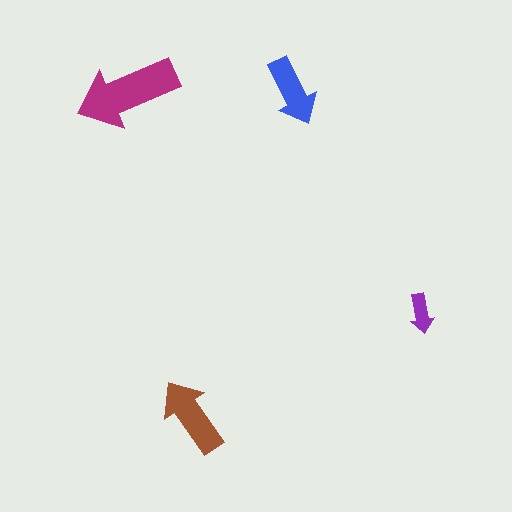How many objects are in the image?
There are 4 objects in the image.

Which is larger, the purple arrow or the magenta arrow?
The magenta one.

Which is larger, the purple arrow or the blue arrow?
The blue one.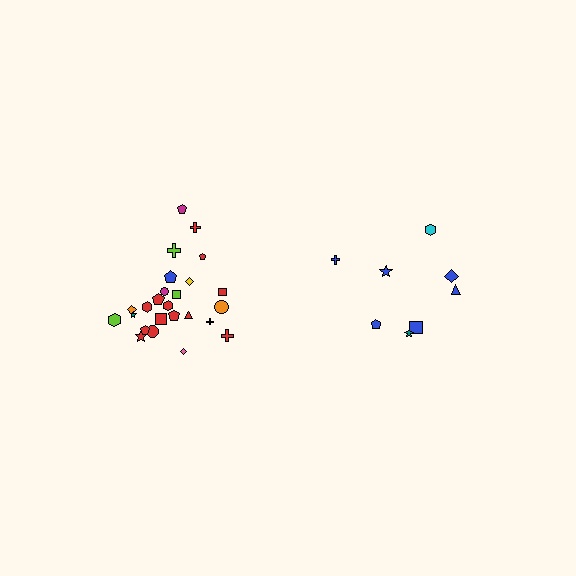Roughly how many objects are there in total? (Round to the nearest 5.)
Roughly 35 objects in total.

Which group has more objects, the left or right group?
The left group.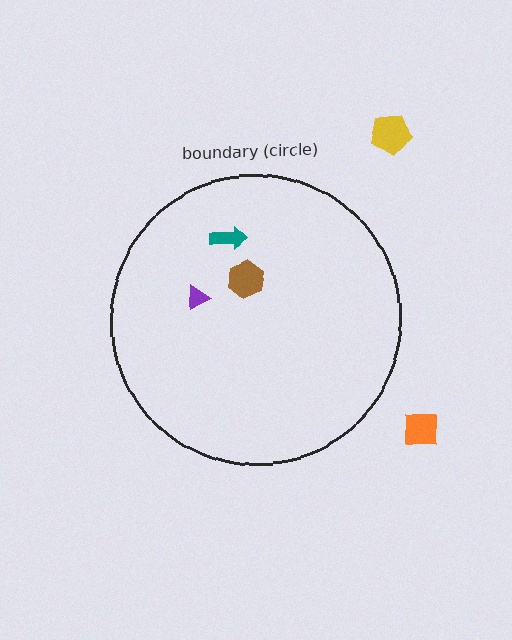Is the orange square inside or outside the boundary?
Outside.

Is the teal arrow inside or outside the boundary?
Inside.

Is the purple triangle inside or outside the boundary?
Inside.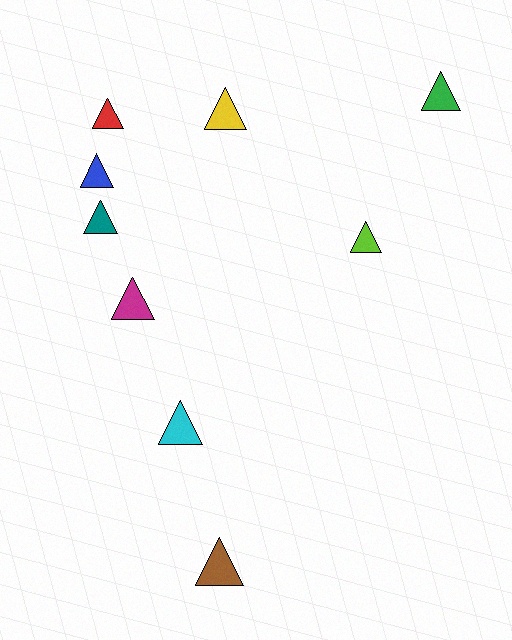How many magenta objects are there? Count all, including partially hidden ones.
There is 1 magenta object.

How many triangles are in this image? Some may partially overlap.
There are 9 triangles.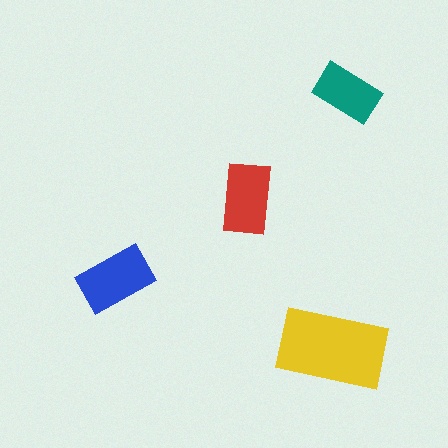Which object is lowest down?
The yellow rectangle is bottommost.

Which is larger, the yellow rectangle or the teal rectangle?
The yellow one.